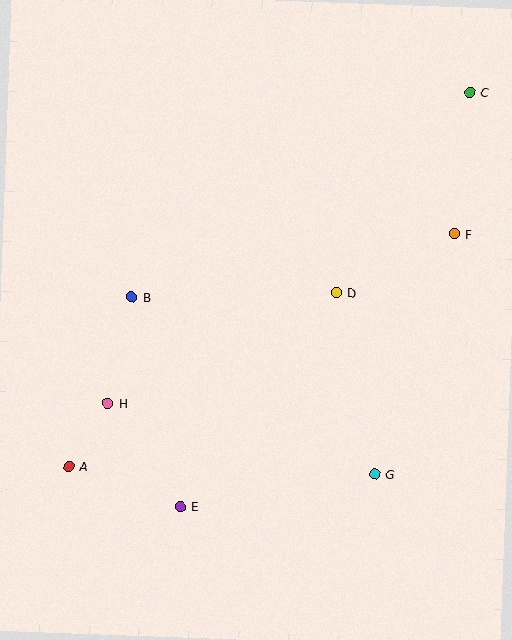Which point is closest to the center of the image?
Point D at (336, 293) is closest to the center.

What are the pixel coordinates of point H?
Point H is at (108, 403).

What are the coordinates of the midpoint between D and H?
The midpoint between D and H is at (222, 348).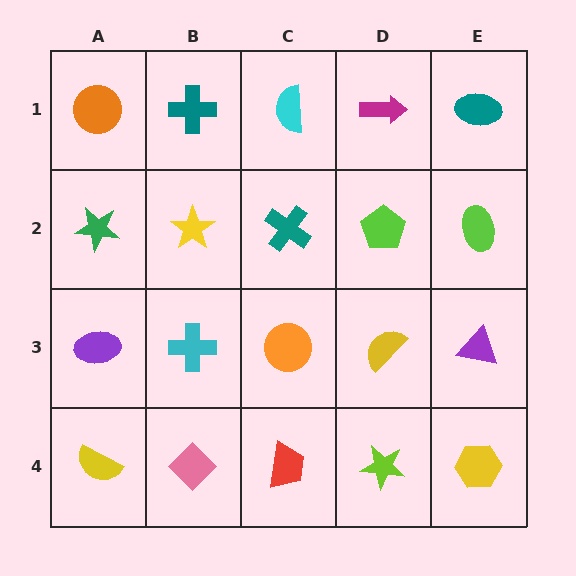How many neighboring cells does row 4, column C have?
3.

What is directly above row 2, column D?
A magenta arrow.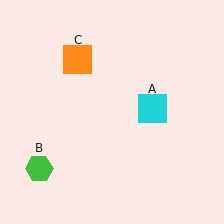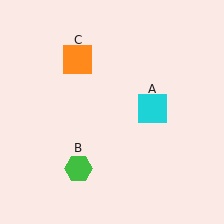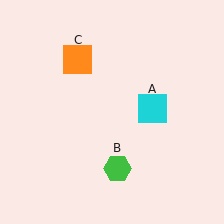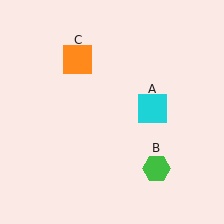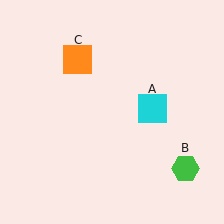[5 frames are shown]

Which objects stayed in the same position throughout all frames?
Cyan square (object A) and orange square (object C) remained stationary.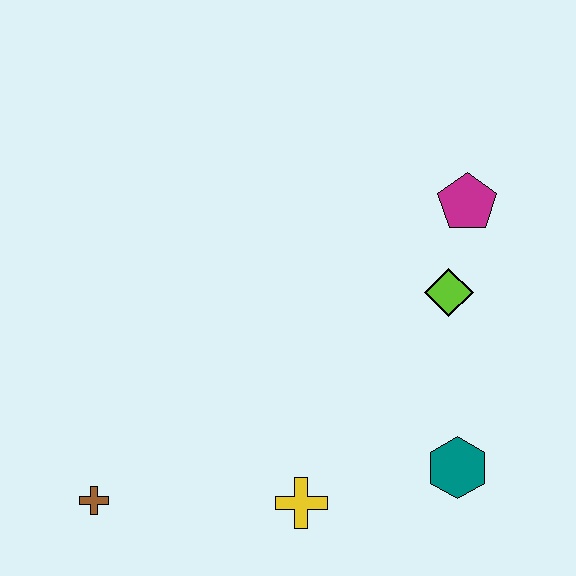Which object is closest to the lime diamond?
The magenta pentagon is closest to the lime diamond.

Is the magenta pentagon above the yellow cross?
Yes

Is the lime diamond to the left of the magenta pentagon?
Yes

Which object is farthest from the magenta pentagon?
The brown cross is farthest from the magenta pentagon.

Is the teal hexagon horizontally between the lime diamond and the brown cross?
No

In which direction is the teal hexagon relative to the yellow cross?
The teal hexagon is to the right of the yellow cross.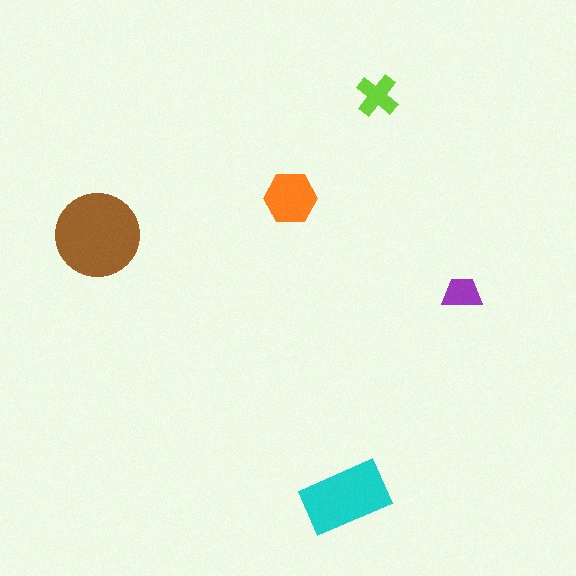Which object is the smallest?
The purple trapezoid.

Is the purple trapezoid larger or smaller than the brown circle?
Smaller.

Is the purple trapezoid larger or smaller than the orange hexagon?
Smaller.